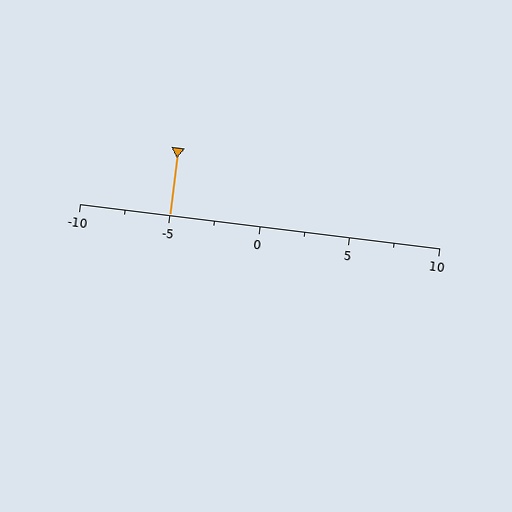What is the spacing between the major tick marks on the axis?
The major ticks are spaced 5 apart.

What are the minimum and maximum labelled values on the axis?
The axis runs from -10 to 10.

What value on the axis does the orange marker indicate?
The marker indicates approximately -5.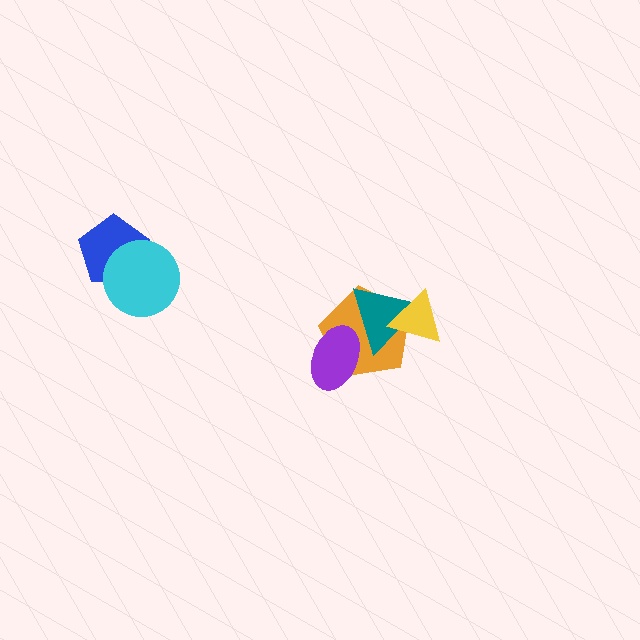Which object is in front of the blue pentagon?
The cyan circle is in front of the blue pentagon.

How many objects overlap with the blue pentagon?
1 object overlaps with the blue pentagon.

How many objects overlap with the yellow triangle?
2 objects overlap with the yellow triangle.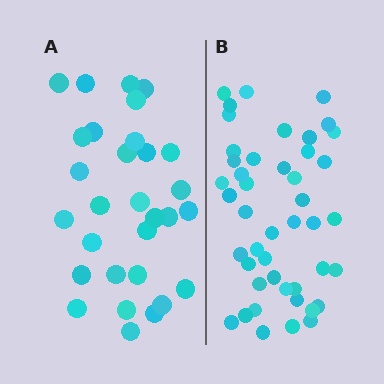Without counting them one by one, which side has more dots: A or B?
Region B (the right region) has more dots.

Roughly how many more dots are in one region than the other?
Region B has approximately 15 more dots than region A.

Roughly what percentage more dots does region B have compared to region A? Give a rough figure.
About 50% more.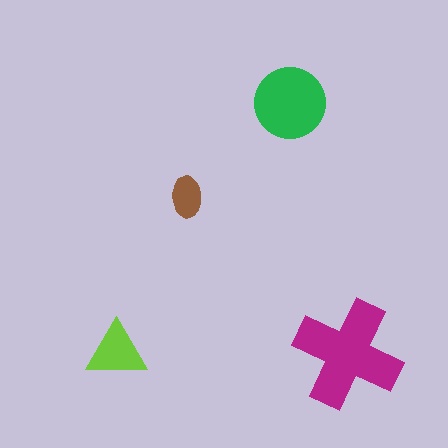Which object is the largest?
The magenta cross.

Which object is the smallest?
The brown ellipse.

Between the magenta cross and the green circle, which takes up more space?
The magenta cross.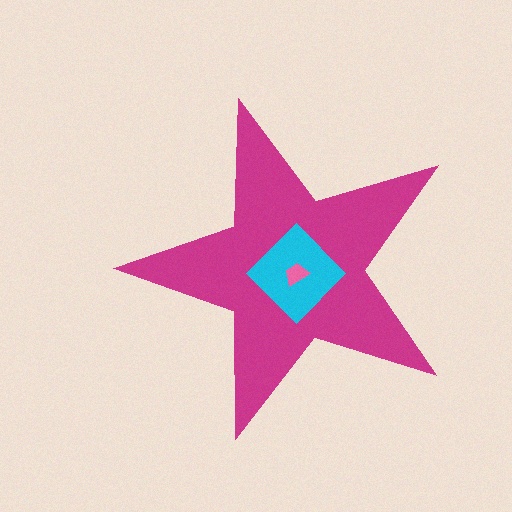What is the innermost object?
The pink trapezoid.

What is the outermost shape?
The magenta star.